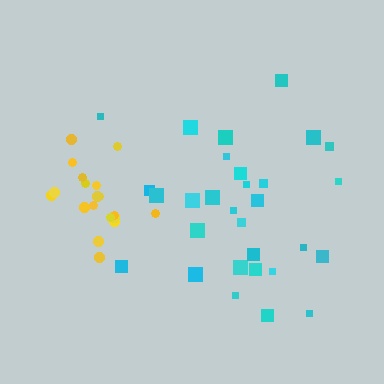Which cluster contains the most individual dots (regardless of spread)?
Cyan (30).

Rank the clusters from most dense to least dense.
yellow, cyan.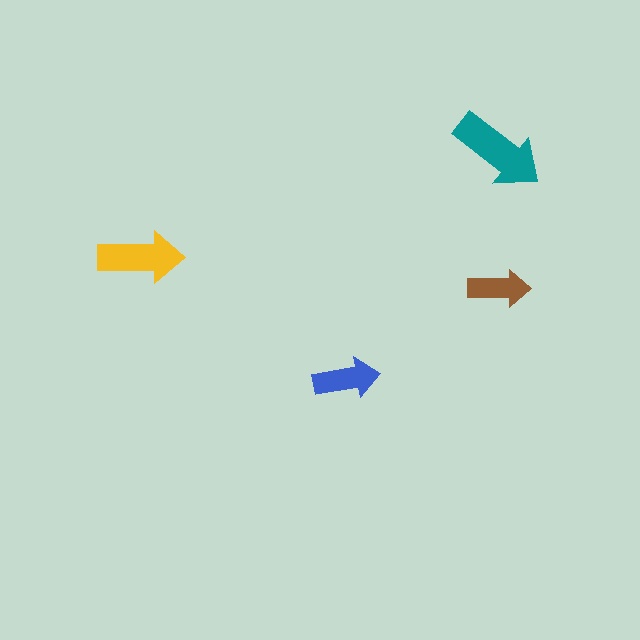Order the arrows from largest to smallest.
the teal one, the yellow one, the blue one, the brown one.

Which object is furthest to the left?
The yellow arrow is leftmost.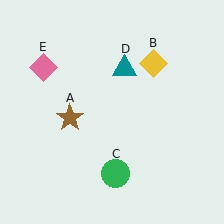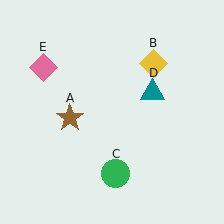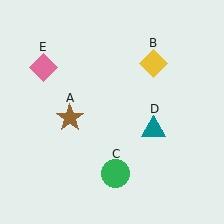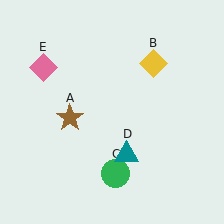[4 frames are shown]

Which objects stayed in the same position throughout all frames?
Brown star (object A) and yellow diamond (object B) and green circle (object C) and pink diamond (object E) remained stationary.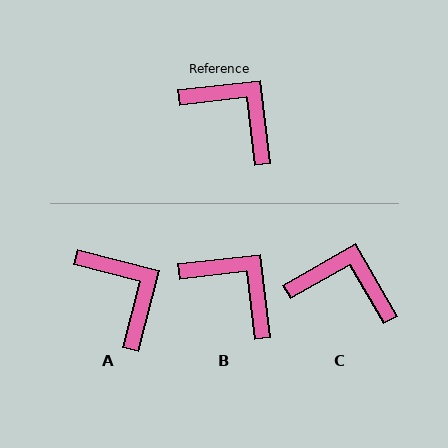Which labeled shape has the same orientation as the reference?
B.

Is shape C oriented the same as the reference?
No, it is off by about 23 degrees.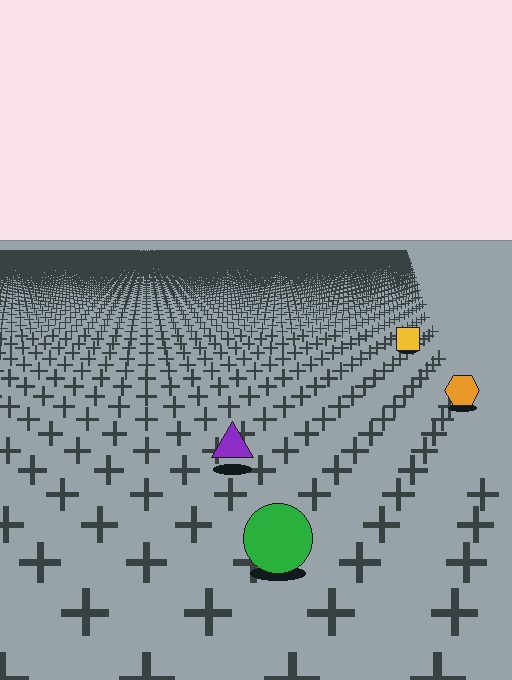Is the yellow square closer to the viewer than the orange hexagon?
No. The orange hexagon is closer — you can tell from the texture gradient: the ground texture is coarser near it.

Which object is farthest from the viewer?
The yellow square is farthest from the viewer. It appears smaller and the ground texture around it is denser.